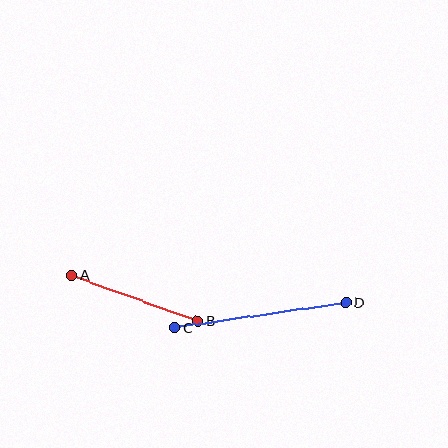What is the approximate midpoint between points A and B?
The midpoint is at approximately (135, 298) pixels.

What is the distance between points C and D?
The distance is approximately 173 pixels.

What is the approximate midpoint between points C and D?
The midpoint is at approximately (260, 315) pixels.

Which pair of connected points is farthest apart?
Points C and D are farthest apart.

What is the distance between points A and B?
The distance is approximately 134 pixels.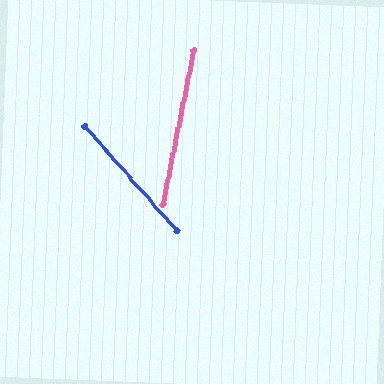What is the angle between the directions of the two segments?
Approximately 53 degrees.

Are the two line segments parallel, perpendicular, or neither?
Neither parallel nor perpendicular — they differ by about 53°.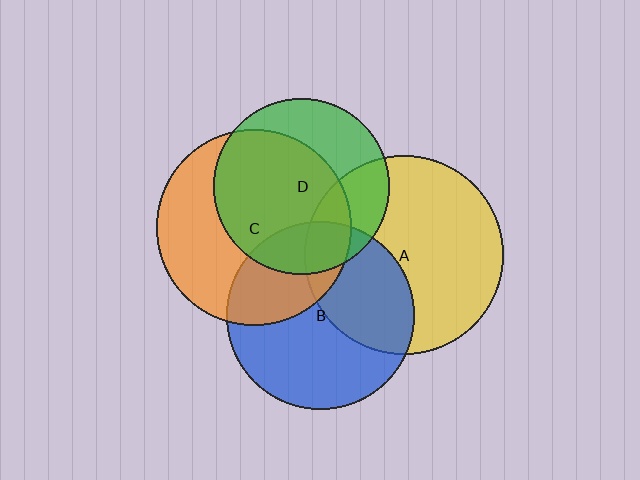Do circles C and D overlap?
Yes.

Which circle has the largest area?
Circle A (yellow).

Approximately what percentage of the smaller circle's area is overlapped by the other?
Approximately 65%.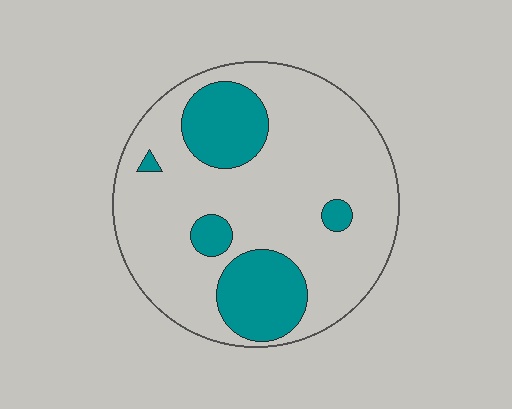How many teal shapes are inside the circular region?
5.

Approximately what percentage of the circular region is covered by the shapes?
Approximately 25%.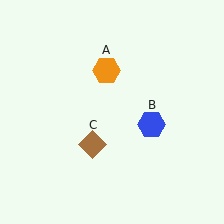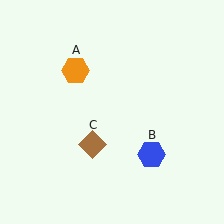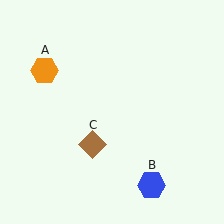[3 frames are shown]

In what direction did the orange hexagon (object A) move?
The orange hexagon (object A) moved left.